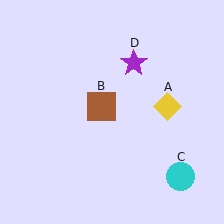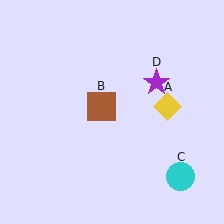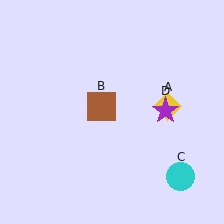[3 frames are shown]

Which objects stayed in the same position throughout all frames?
Yellow diamond (object A) and brown square (object B) and cyan circle (object C) remained stationary.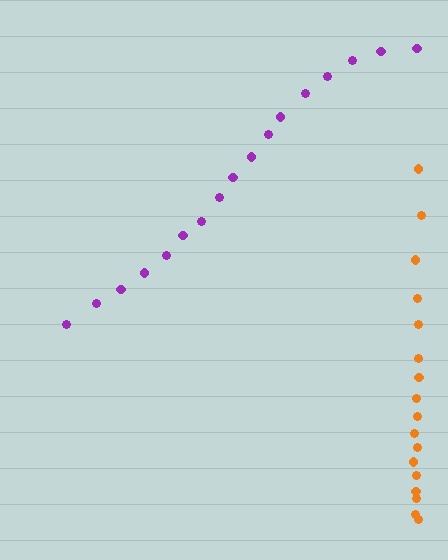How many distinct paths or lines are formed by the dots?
There are 2 distinct paths.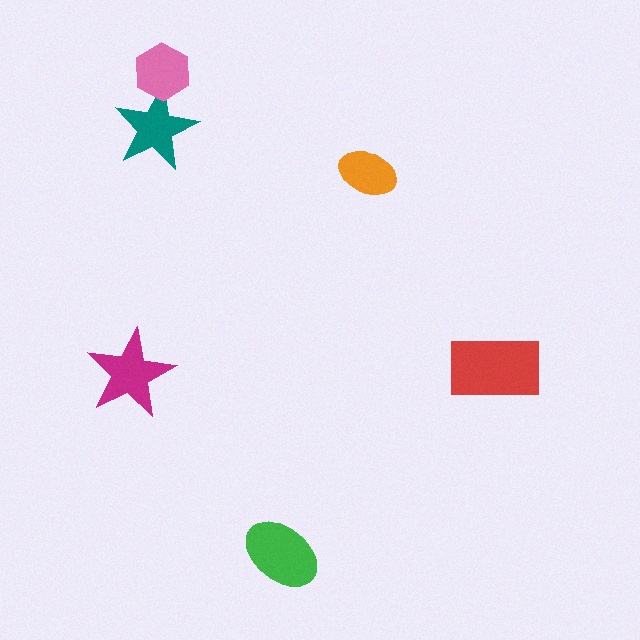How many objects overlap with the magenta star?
0 objects overlap with the magenta star.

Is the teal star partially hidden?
Yes, it is partially covered by another shape.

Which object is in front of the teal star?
The pink hexagon is in front of the teal star.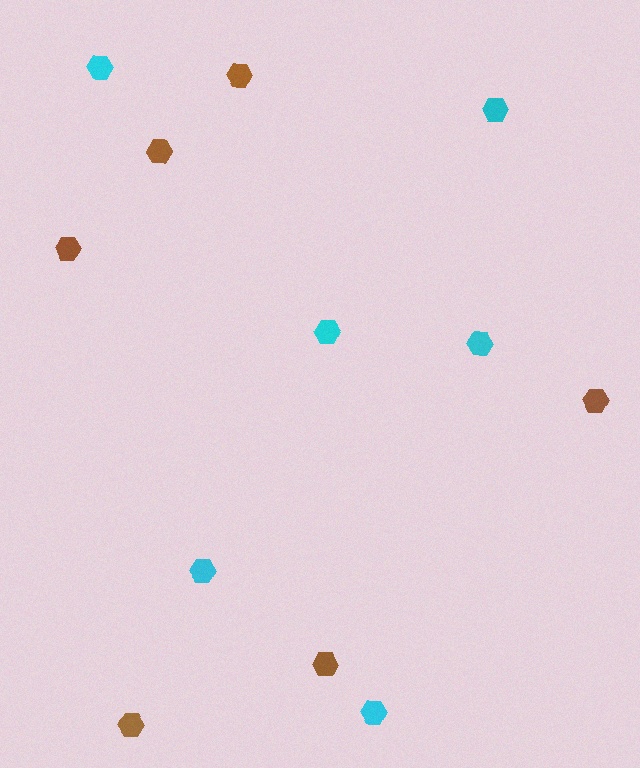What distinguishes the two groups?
There are 2 groups: one group of brown hexagons (6) and one group of cyan hexagons (6).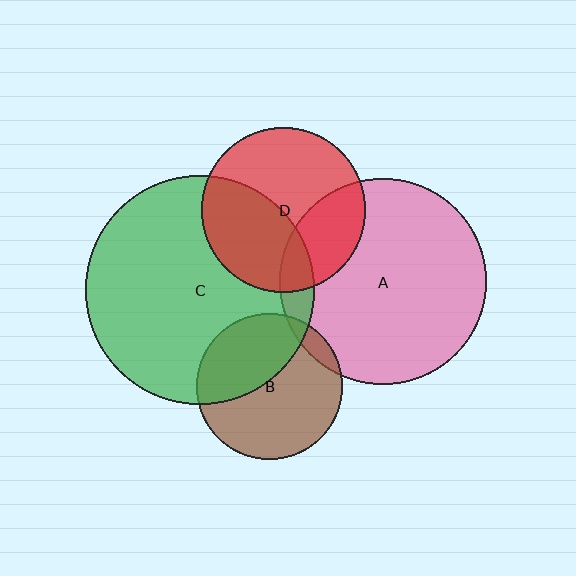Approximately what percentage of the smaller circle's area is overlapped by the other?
Approximately 40%.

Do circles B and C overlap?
Yes.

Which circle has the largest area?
Circle C (green).